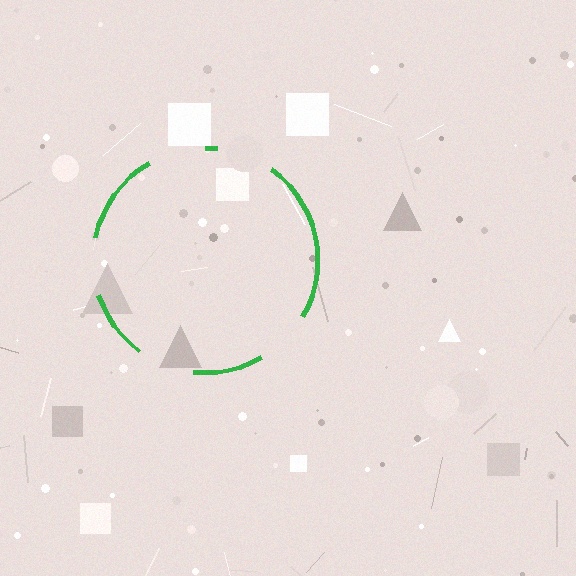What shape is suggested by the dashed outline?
The dashed outline suggests a circle.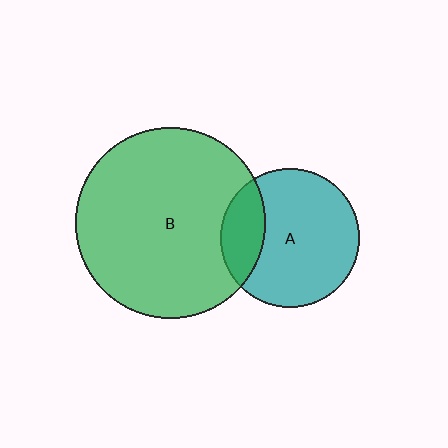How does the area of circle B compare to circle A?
Approximately 1.9 times.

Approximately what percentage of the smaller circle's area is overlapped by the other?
Approximately 20%.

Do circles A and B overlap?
Yes.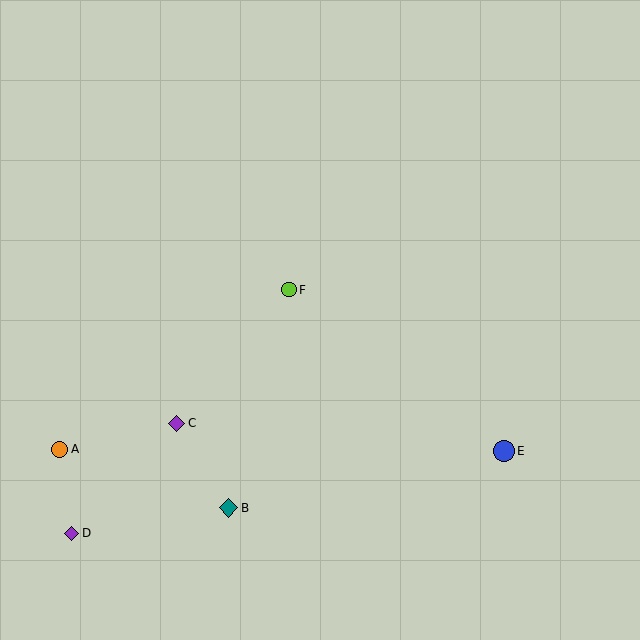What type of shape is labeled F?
Shape F is a lime circle.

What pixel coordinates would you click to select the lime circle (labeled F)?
Click at (289, 290) to select the lime circle F.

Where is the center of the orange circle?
The center of the orange circle is at (60, 449).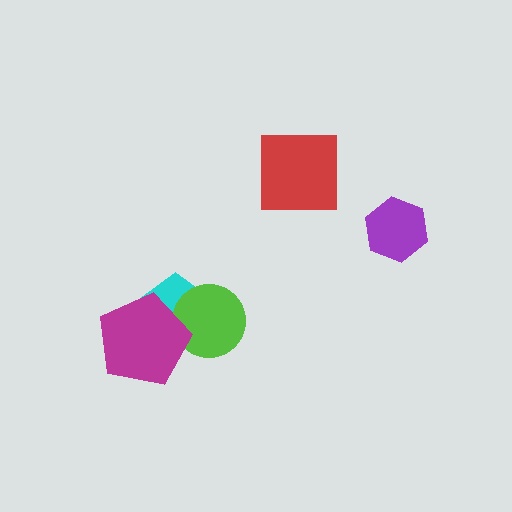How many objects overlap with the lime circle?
2 objects overlap with the lime circle.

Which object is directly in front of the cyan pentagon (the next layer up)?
The lime circle is directly in front of the cyan pentagon.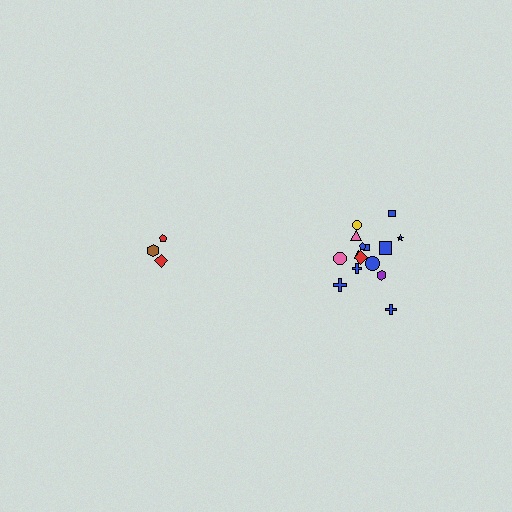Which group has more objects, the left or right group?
The right group.